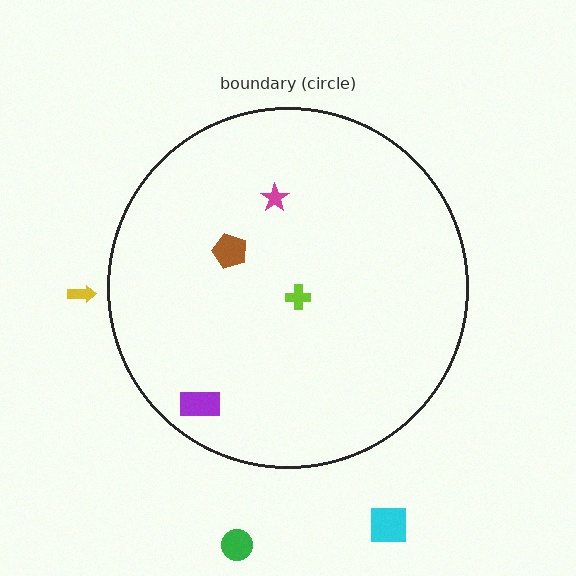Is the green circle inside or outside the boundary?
Outside.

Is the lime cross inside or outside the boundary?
Inside.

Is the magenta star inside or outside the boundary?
Inside.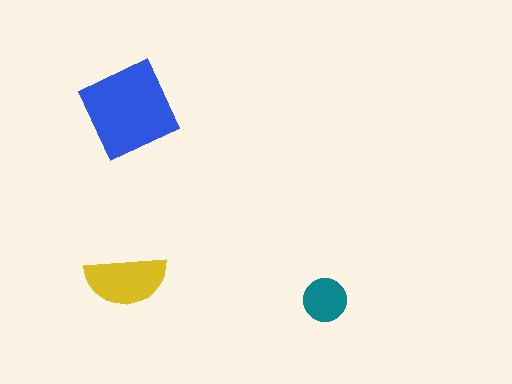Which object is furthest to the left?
The yellow semicircle is leftmost.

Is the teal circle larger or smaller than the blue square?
Smaller.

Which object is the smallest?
The teal circle.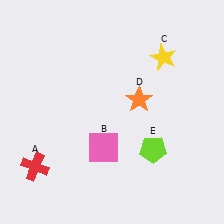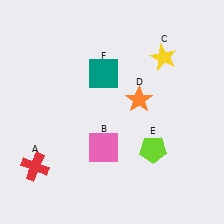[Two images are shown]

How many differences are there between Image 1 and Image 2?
There is 1 difference between the two images.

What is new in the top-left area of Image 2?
A teal square (F) was added in the top-left area of Image 2.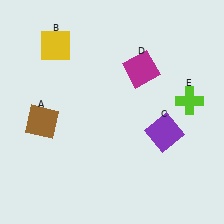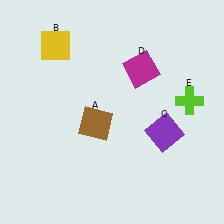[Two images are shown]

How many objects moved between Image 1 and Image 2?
1 object moved between the two images.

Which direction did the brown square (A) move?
The brown square (A) moved right.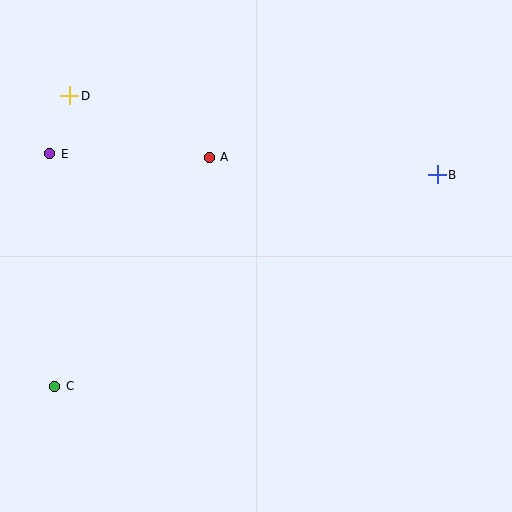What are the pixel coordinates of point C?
Point C is at (55, 386).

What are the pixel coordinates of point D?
Point D is at (70, 96).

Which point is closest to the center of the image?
Point A at (209, 157) is closest to the center.